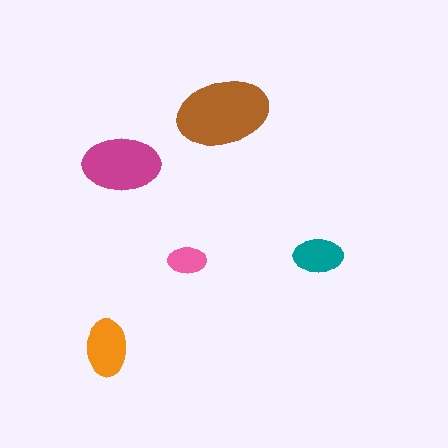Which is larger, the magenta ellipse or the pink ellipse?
The magenta one.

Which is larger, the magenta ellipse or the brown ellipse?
The brown one.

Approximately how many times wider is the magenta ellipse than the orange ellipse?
About 1.5 times wider.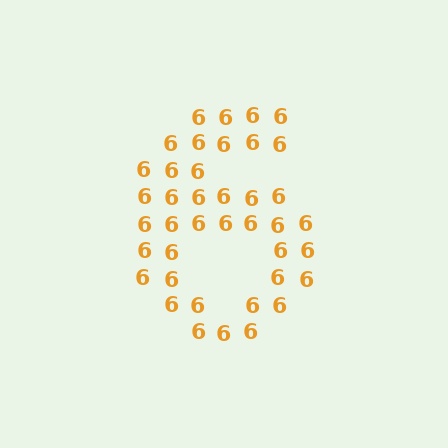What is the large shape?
The large shape is the digit 6.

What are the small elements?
The small elements are digit 6's.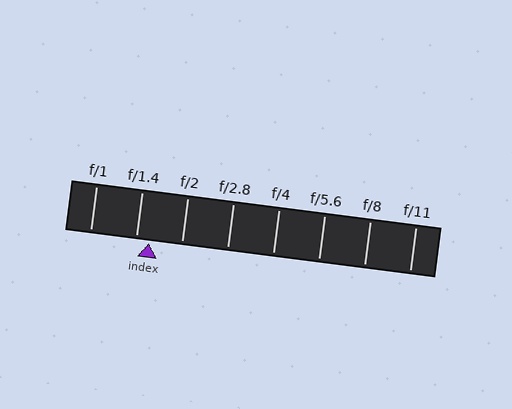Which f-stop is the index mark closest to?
The index mark is closest to f/1.4.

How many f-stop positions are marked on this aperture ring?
There are 8 f-stop positions marked.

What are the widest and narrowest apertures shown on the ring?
The widest aperture shown is f/1 and the narrowest is f/11.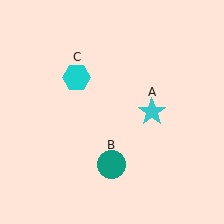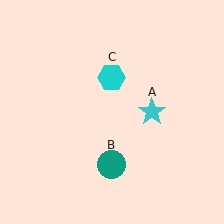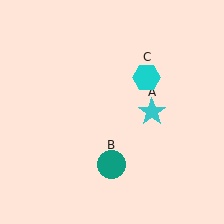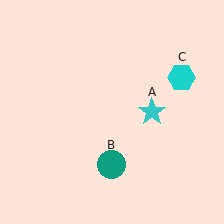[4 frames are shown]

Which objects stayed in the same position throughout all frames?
Cyan star (object A) and teal circle (object B) remained stationary.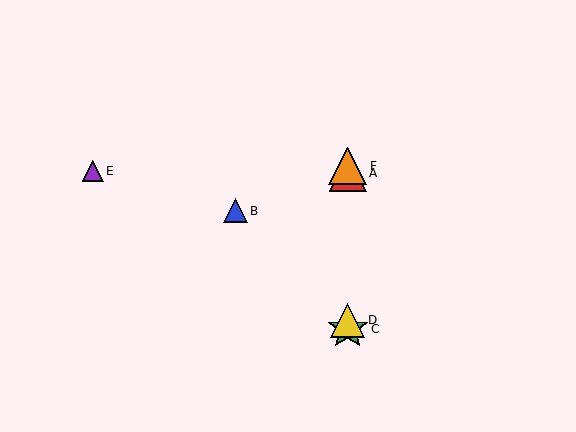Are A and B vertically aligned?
No, A is at x≈348 and B is at x≈235.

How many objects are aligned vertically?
4 objects (A, C, D, F) are aligned vertically.